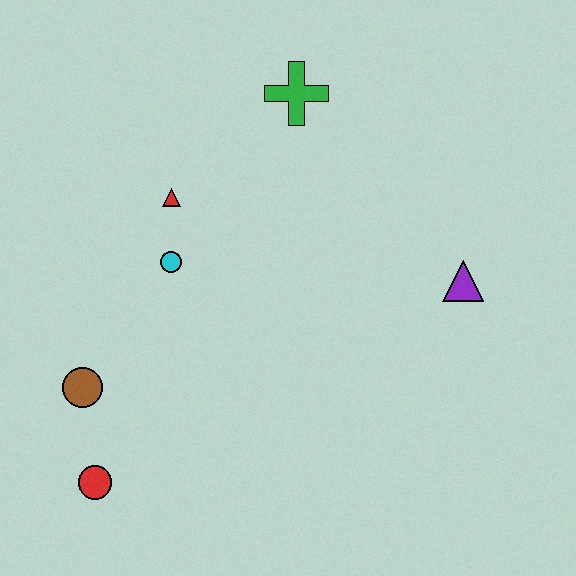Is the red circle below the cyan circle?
Yes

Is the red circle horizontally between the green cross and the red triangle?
No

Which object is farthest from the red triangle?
The purple triangle is farthest from the red triangle.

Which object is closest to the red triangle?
The cyan circle is closest to the red triangle.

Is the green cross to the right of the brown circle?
Yes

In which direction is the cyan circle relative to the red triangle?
The cyan circle is below the red triangle.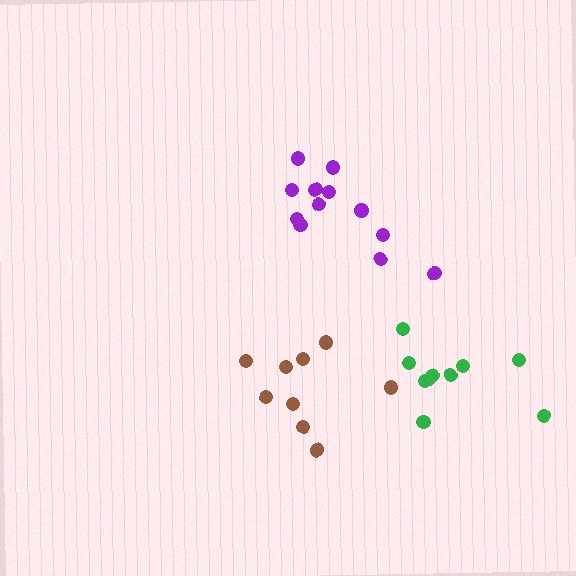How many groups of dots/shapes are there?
There are 3 groups.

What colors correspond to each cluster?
The clusters are colored: brown, purple, green.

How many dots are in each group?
Group 1: 9 dots, Group 2: 12 dots, Group 3: 10 dots (31 total).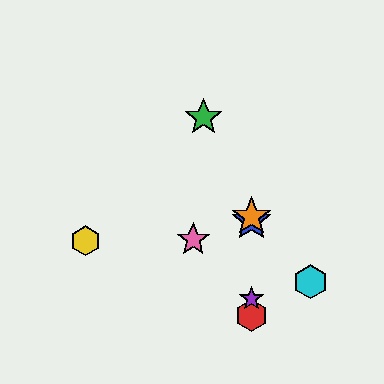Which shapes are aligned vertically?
The red hexagon, the blue star, the purple star, the orange star are aligned vertically.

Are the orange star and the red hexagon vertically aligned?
Yes, both are at x≈252.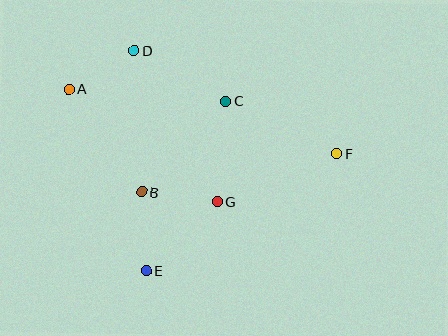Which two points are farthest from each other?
Points A and F are farthest from each other.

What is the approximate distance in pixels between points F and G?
The distance between F and G is approximately 129 pixels.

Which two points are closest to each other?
Points A and D are closest to each other.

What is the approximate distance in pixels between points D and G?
The distance between D and G is approximately 172 pixels.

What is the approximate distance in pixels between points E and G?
The distance between E and G is approximately 99 pixels.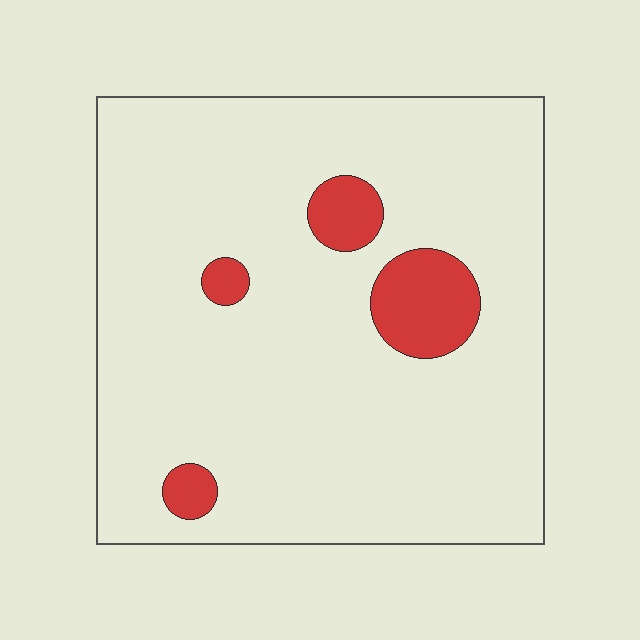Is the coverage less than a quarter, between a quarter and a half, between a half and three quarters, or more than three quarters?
Less than a quarter.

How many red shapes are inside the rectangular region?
4.